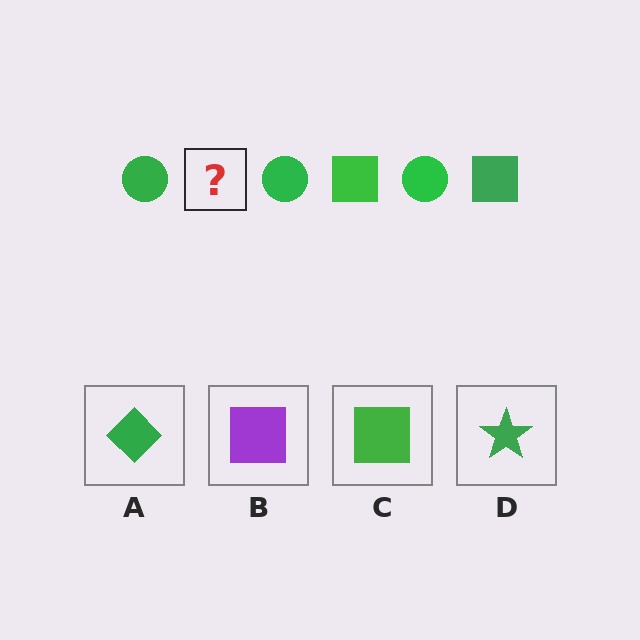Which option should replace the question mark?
Option C.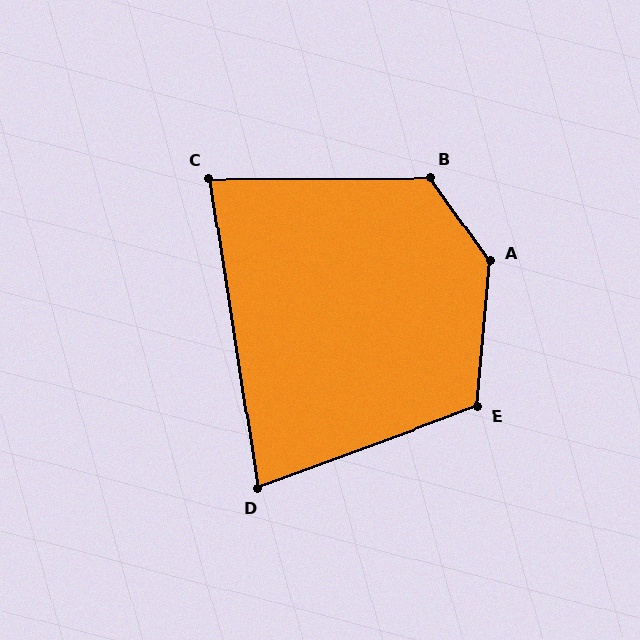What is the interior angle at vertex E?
Approximately 115 degrees (obtuse).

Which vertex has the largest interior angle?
A, at approximately 140 degrees.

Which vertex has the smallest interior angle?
D, at approximately 78 degrees.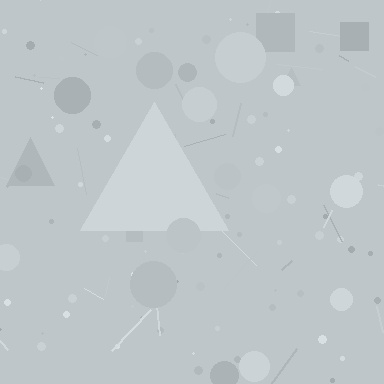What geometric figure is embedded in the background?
A triangle is embedded in the background.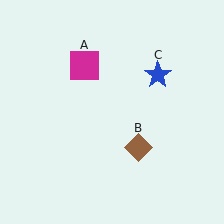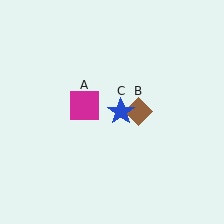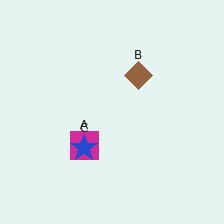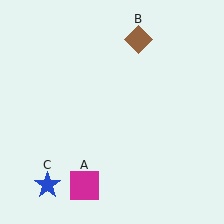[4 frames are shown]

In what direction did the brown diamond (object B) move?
The brown diamond (object B) moved up.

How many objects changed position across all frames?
3 objects changed position: magenta square (object A), brown diamond (object B), blue star (object C).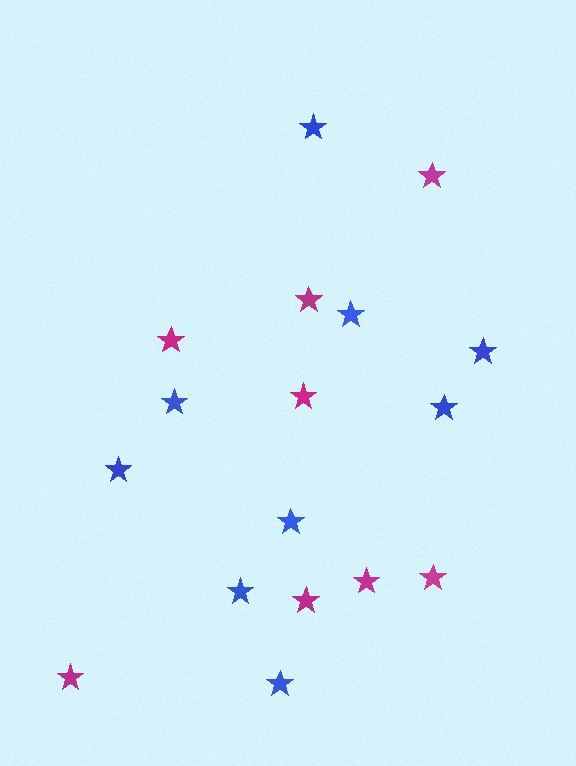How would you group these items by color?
There are 2 groups: one group of magenta stars (8) and one group of blue stars (9).